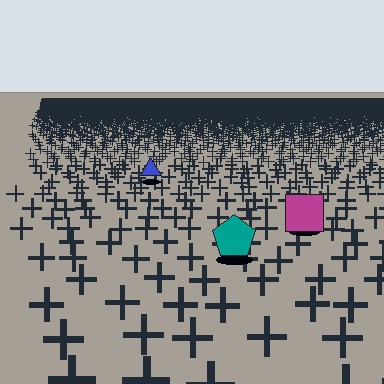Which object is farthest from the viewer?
The blue triangle is farthest from the viewer. It appears smaller and the ground texture around it is denser.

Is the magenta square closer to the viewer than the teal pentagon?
No. The teal pentagon is closer — you can tell from the texture gradient: the ground texture is coarser near it.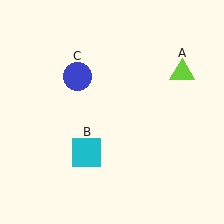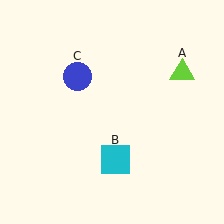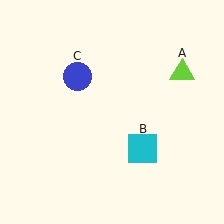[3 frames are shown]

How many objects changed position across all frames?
1 object changed position: cyan square (object B).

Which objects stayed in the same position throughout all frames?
Lime triangle (object A) and blue circle (object C) remained stationary.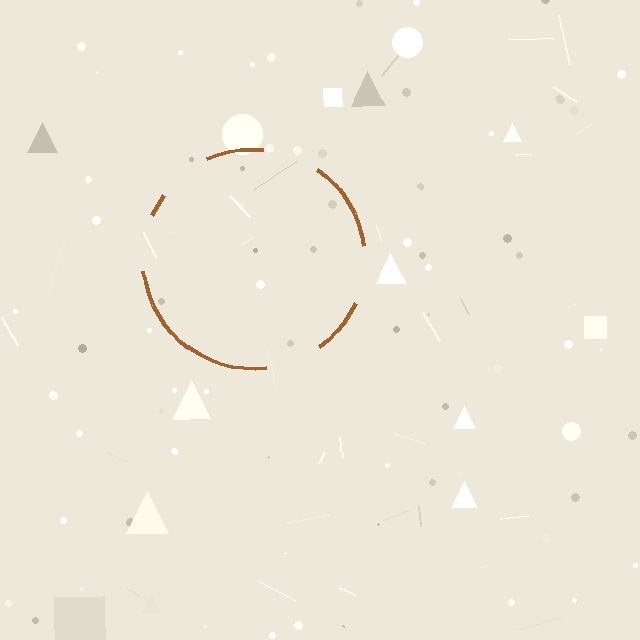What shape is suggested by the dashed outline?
The dashed outline suggests a circle.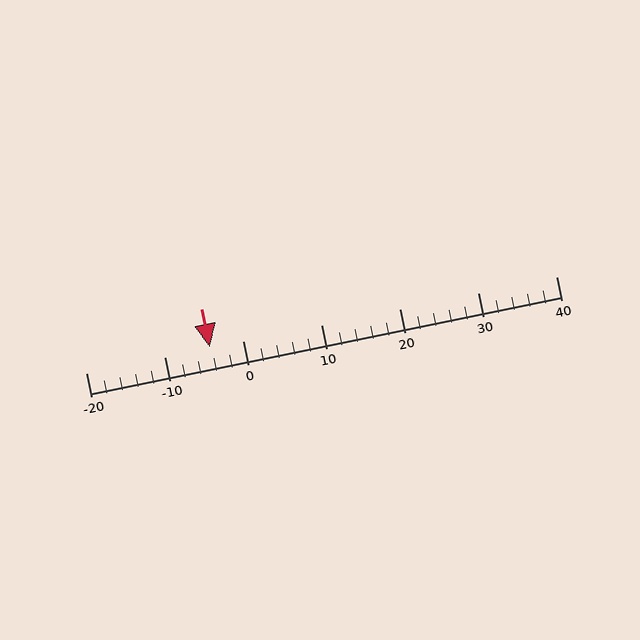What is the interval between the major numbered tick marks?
The major tick marks are spaced 10 units apart.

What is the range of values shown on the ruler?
The ruler shows values from -20 to 40.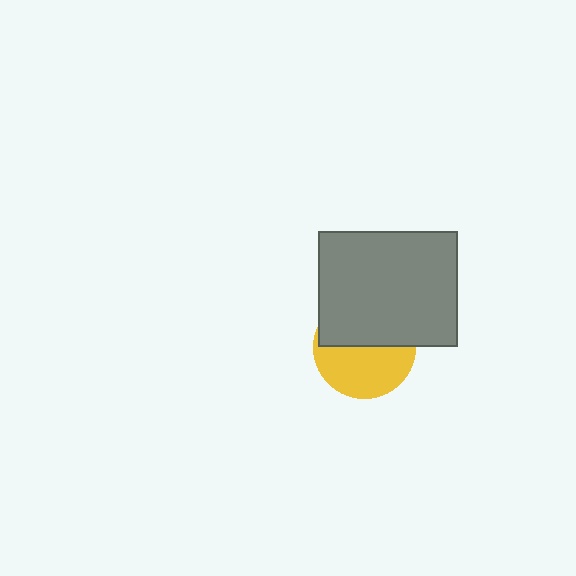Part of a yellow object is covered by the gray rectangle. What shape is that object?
It is a circle.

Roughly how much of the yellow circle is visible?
About half of it is visible (roughly 51%).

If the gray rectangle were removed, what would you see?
You would see the complete yellow circle.